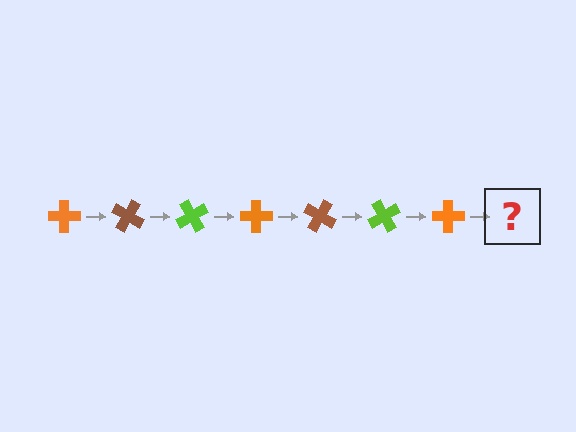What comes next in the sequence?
The next element should be a brown cross, rotated 210 degrees from the start.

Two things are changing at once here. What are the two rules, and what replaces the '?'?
The two rules are that it rotates 30 degrees each step and the color cycles through orange, brown, and lime. The '?' should be a brown cross, rotated 210 degrees from the start.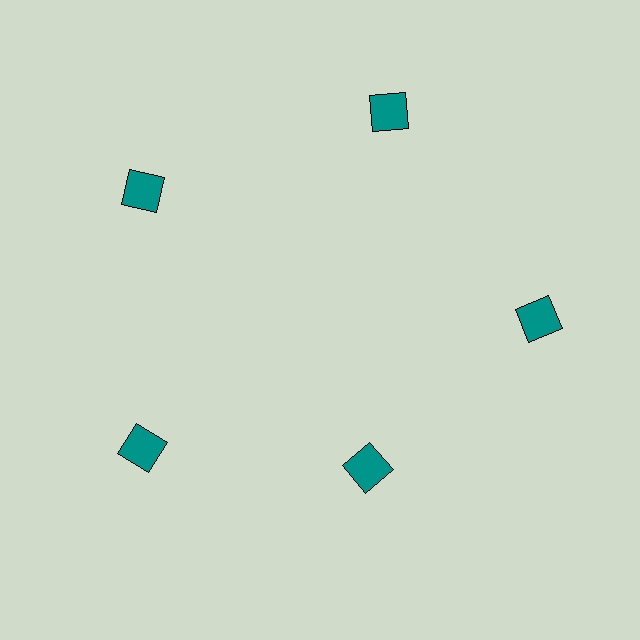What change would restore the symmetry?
The symmetry would be restored by moving it outward, back onto the ring so that all 5 squares sit at equal angles and equal distance from the center.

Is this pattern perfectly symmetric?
No. The 5 teal squares are arranged in a ring, but one element near the 5 o'clock position is pulled inward toward the center, breaking the 5-fold rotational symmetry.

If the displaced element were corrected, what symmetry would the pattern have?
It would have 5-fold rotational symmetry — the pattern would map onto itself every 72 degrees.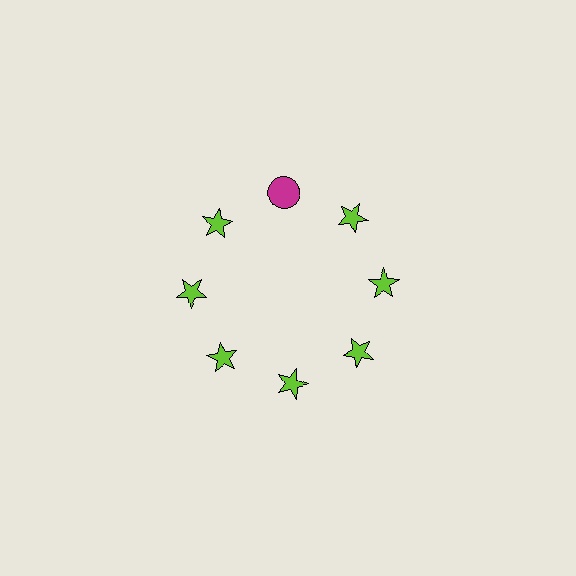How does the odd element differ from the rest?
It differs in both color (magenta instead of lime) and shape (circle instead of star).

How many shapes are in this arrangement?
There are 8 shapes arranged in a ring pattern.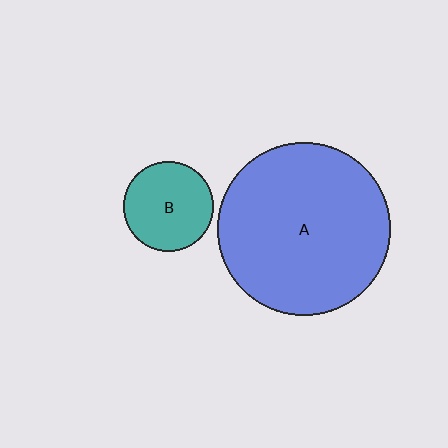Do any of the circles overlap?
No, none of the circles overlap.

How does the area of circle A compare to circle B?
Approximately 3.7 times.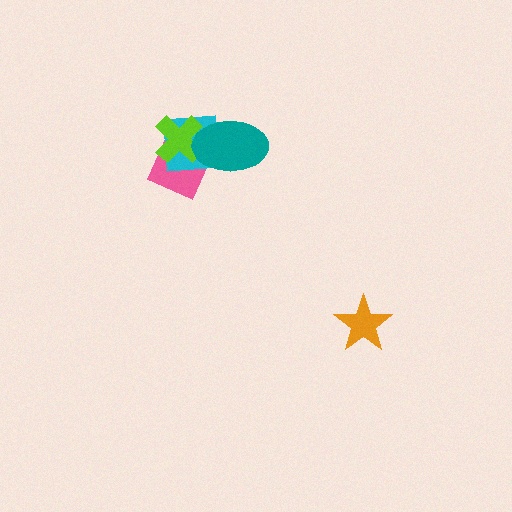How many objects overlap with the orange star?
0 objects overlap with the orange star.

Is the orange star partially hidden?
No, no other shape covers it.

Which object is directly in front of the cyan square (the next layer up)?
The lime cross is directly in front of the cyan square.